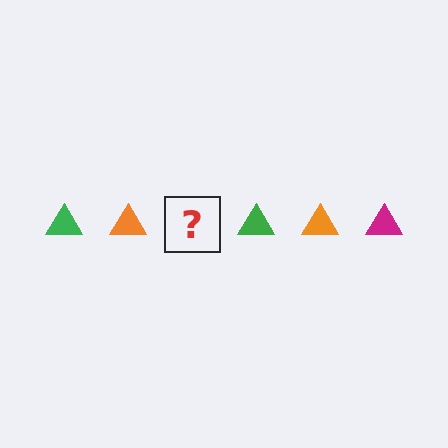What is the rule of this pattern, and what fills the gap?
The rule is that the pattern cycles through green, orange, magenta triangles. The gap should be filled with a magenta triangle.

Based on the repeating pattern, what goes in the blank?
The blank should be a magenta triangle.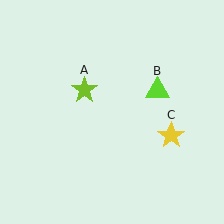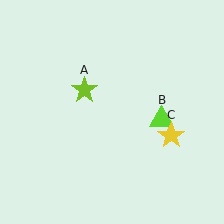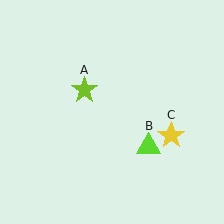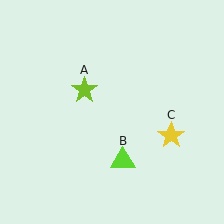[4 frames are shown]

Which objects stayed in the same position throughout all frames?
Lime star (object A) and yellow star (object C) remained stationary.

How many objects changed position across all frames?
1 object changed position: lime triangle (object B).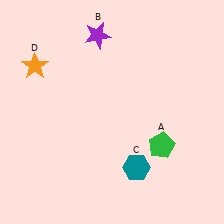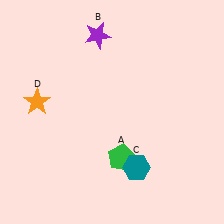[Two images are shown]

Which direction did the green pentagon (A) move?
The green pentagon (A) moved left.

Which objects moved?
The objects that moved are: the green pentagon (A), the orange star (D).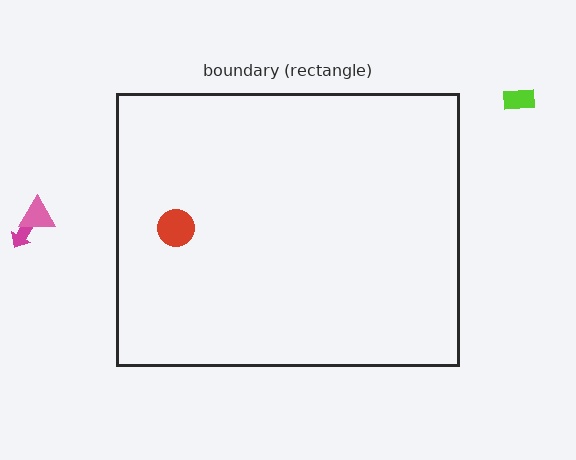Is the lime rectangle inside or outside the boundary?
Outside.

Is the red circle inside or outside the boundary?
Inside.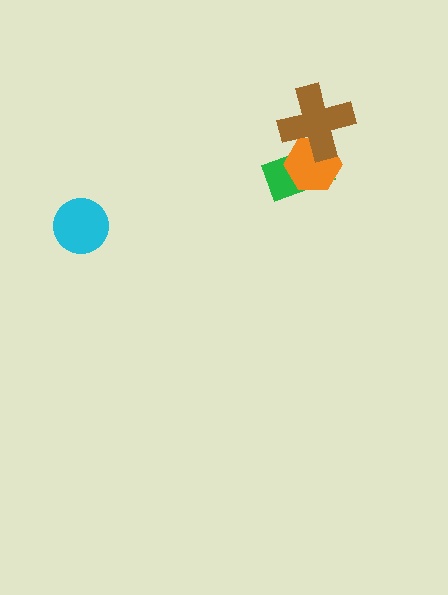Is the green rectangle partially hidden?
Yes, it is partially covered by another shape.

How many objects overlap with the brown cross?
2 objects overlap with the brown cross.